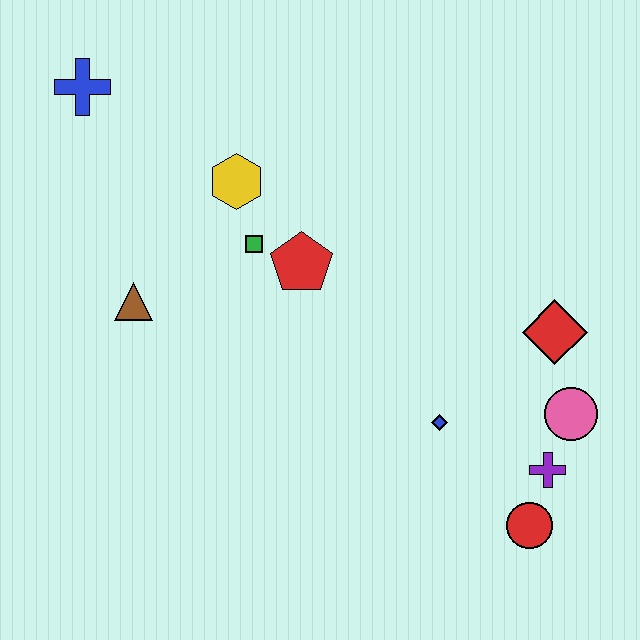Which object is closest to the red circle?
The purple cross is closest to the red circle.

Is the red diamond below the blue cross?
Yes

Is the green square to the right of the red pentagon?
No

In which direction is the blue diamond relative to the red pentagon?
The blue diamond is below the red pentagon.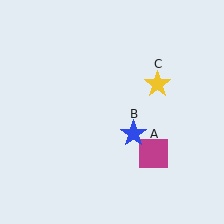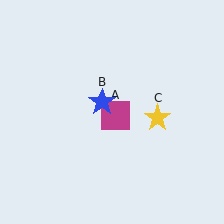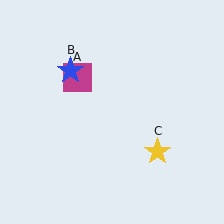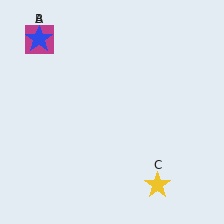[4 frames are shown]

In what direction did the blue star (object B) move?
The blue star (object B) moved up and to the left.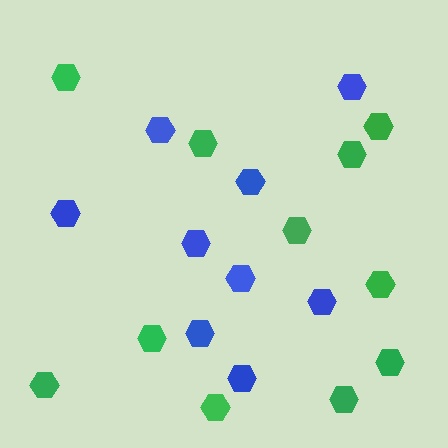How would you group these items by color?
There are 2 groups: one group of blue hexagons (9) and one group of green hexagons (11).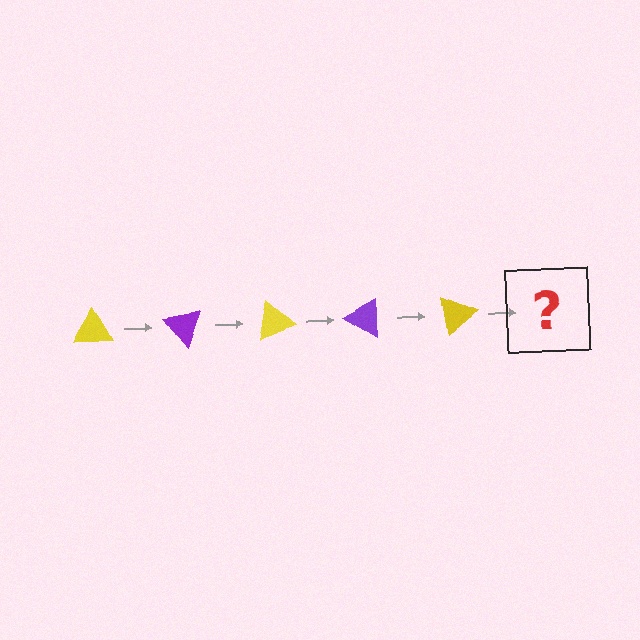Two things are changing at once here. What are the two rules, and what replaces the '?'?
The two rules are that it rotates 50 degrees each step and the color cycles through yellow and purple. The '?' should be a purple triangle, rotated 250 degrees from the start.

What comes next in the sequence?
The next element should be a purple triangle, rotated 250 degrees from the start.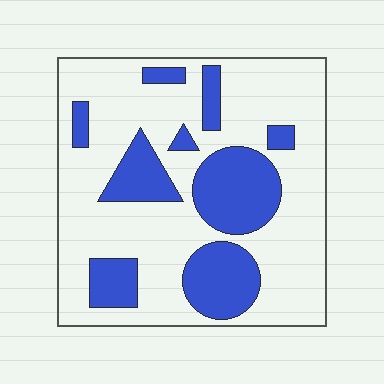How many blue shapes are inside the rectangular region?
9.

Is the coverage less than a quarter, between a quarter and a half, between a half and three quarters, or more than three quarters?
Between a quarter and a half.